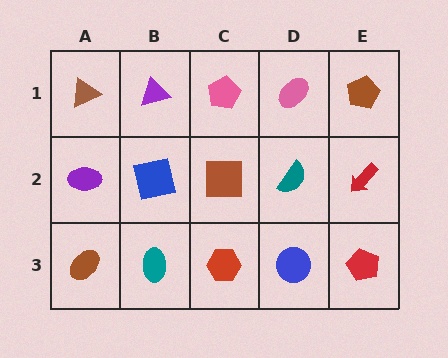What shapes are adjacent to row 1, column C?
A brown square (row 2, column C), a purple triangle (row 1, column B), a pink ellipse (row 1, column D).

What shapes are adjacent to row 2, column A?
A brown triangle (row 1, column A), a brown ellipse (row 3, column A), a blue square (row 2, column B).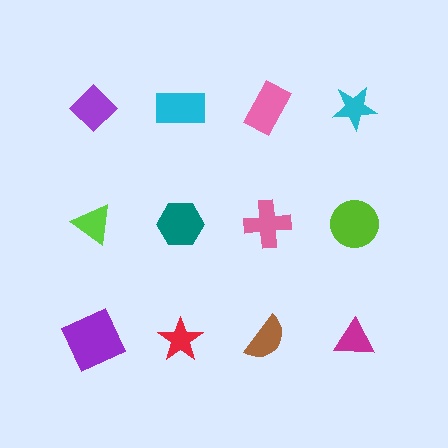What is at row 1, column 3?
A pink rectangle.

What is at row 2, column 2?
A teal hexagon.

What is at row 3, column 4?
A magenta triangle.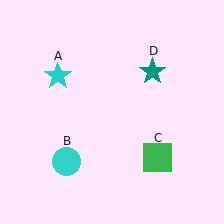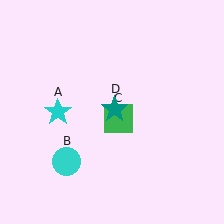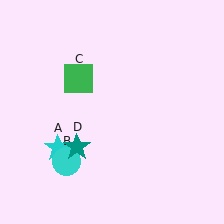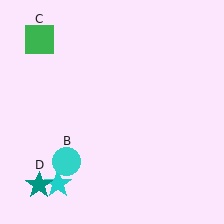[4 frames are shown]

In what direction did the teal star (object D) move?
The teal star (object D) moved down and to the left.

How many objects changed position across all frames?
3 objects changed position: cyan star (object A), green square (object C), teal star (object D).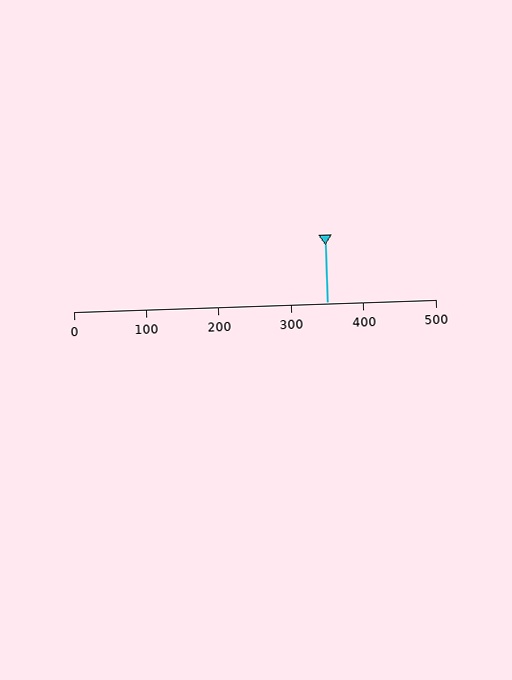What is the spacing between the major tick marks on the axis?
The major ticks are spaced 100 apart.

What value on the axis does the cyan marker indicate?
The marker indicates approximately 350.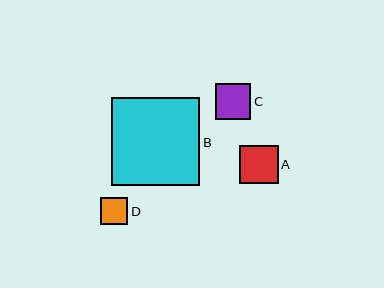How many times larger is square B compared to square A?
Square B is approximately 2.3 times the size of square A.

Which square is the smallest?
Square D is the smallest with a size of approximately 27 pixels.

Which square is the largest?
Square B is the largest with a size of approximately 88 pixels.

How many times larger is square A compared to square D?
Square A is approximately 1.4 times the size of square D.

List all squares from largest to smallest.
From largest to smallest: B, A, C, D.